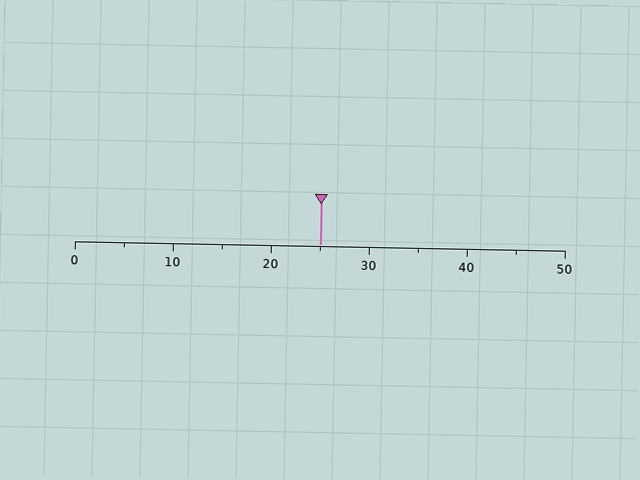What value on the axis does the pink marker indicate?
The marker indicates approximately 25.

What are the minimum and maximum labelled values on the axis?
The axis runs from 0 to 50.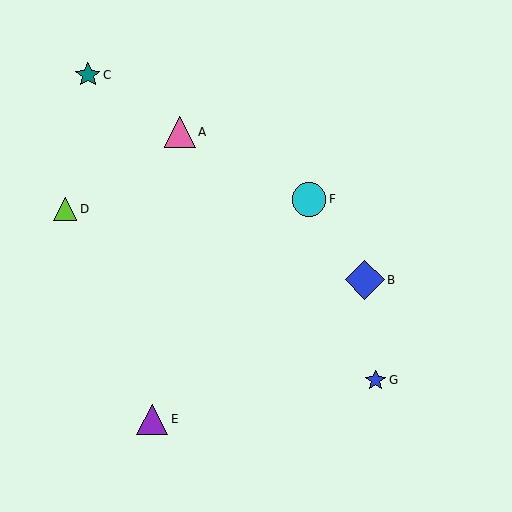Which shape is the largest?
The blue diamond (labeled B) is the largest.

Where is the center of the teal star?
The center of the teal star is at (88, 75).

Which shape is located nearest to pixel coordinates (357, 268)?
The blue diamond (labeled B) at (365, 280) is nearest to that location.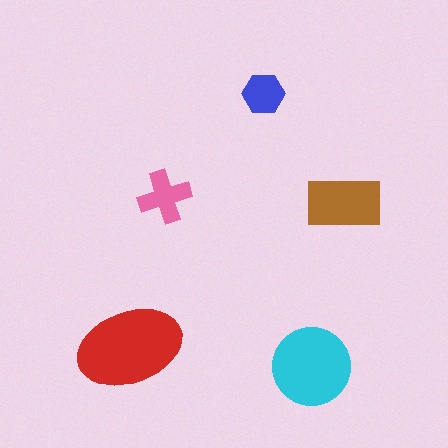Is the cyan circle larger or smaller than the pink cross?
Larger.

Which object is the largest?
The red ellipse.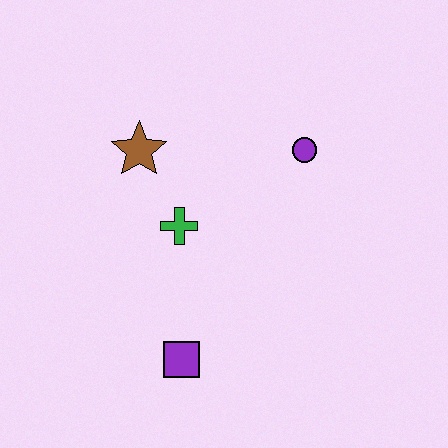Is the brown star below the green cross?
No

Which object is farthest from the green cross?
The purple circle is farthest from the green cross.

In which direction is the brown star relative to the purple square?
The brown star is above the purple square.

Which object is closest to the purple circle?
The green cross is closest to the purple circle.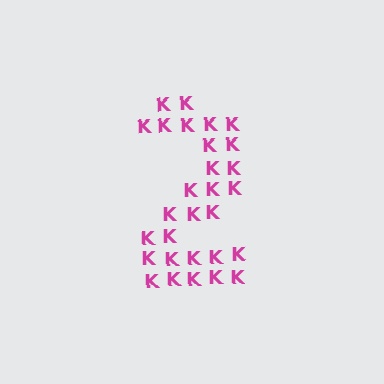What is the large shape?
The large shape is the digit 2.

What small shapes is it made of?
It is made of small letter K's.